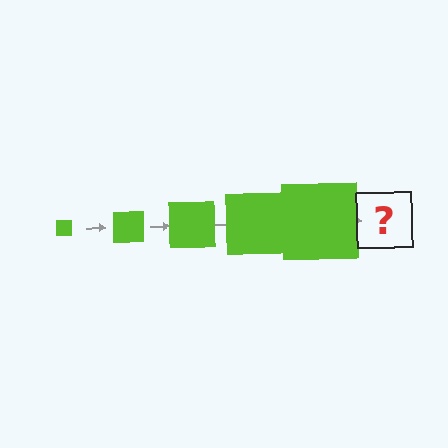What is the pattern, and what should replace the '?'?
The pattern is that the square gets progressively larger each step. The '?' should be a lime square, larger than the previous one.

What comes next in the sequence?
The next element should be a lime square, larger than the previous one.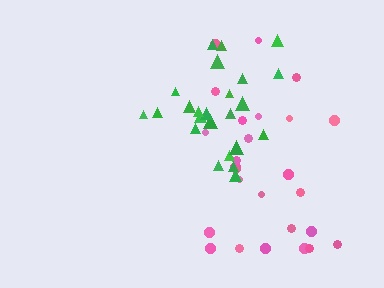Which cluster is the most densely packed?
Green.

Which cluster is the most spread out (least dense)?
Pink.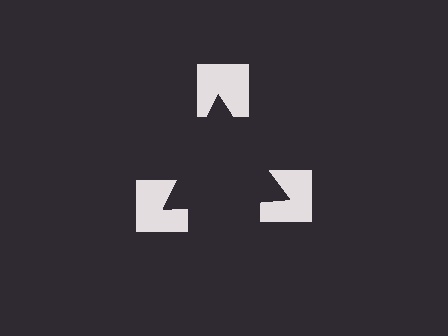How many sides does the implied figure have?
3 sides.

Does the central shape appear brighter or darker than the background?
It typically appears slightly darker than the background, even though no actual brightness change is drawn.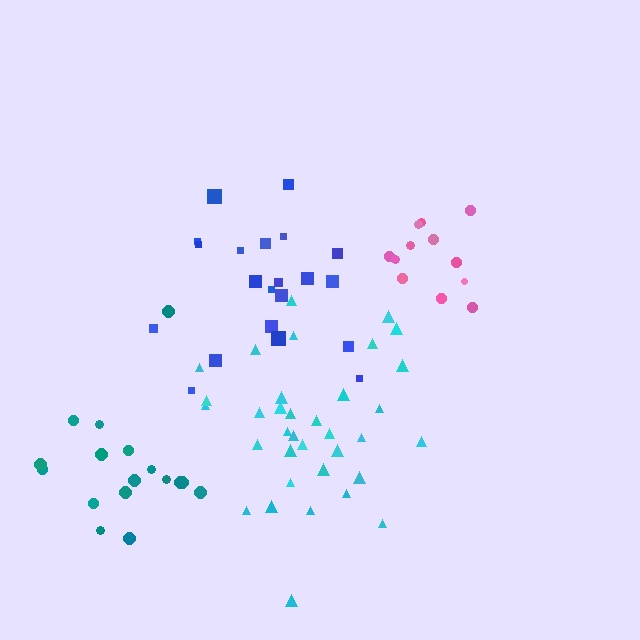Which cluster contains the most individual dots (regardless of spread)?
Cyan (35).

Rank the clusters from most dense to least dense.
pink, cyan, teal, blue.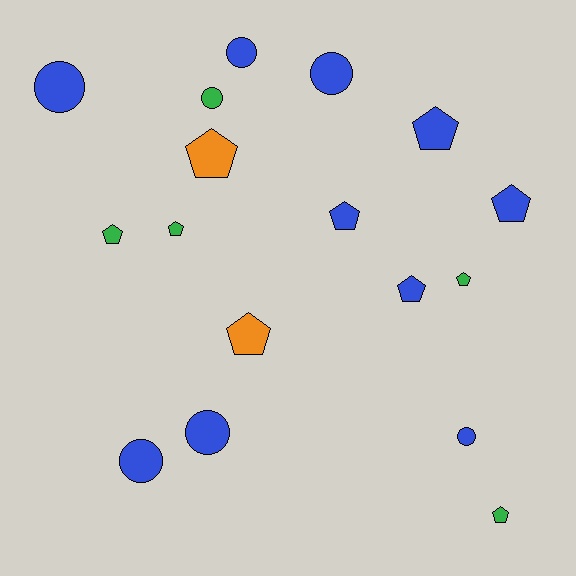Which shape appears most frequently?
Pentagon, with 10 objects.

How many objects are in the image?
There are 17 objects.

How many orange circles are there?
There are no orange circles.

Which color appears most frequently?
Blue, with 10 objects.